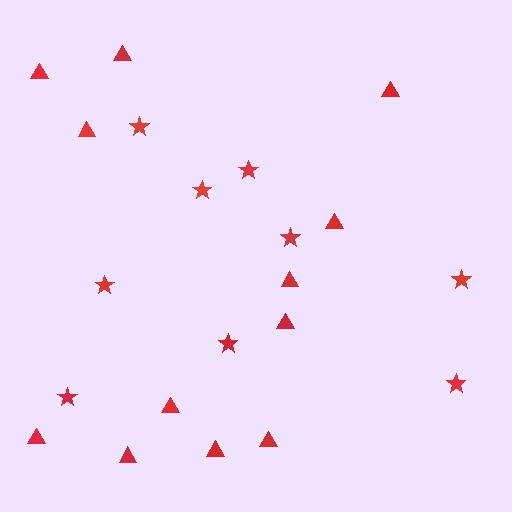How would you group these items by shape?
There are 2 groups: one group of triangles (12) and one group of stars (9).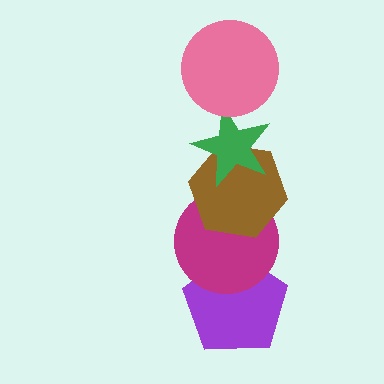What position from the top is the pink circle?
The pink circle is 1st from the top.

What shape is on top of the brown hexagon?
The green star is on top of the brown hexagon.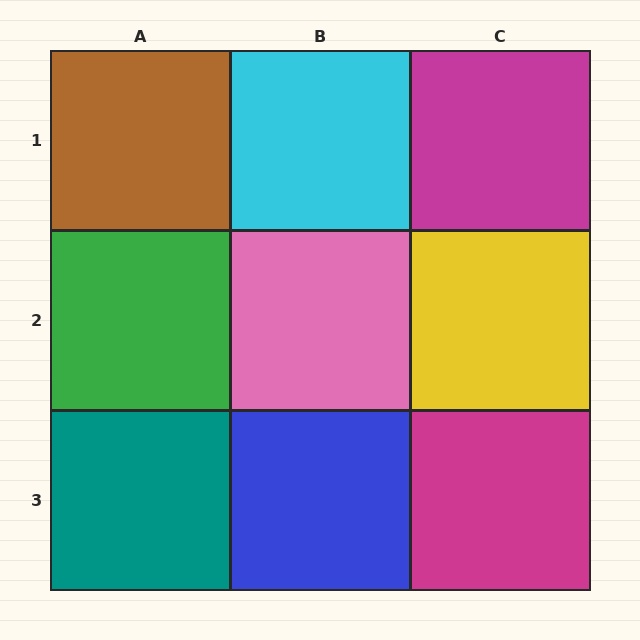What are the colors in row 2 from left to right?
Green, pink, yellow.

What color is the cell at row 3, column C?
Magenta.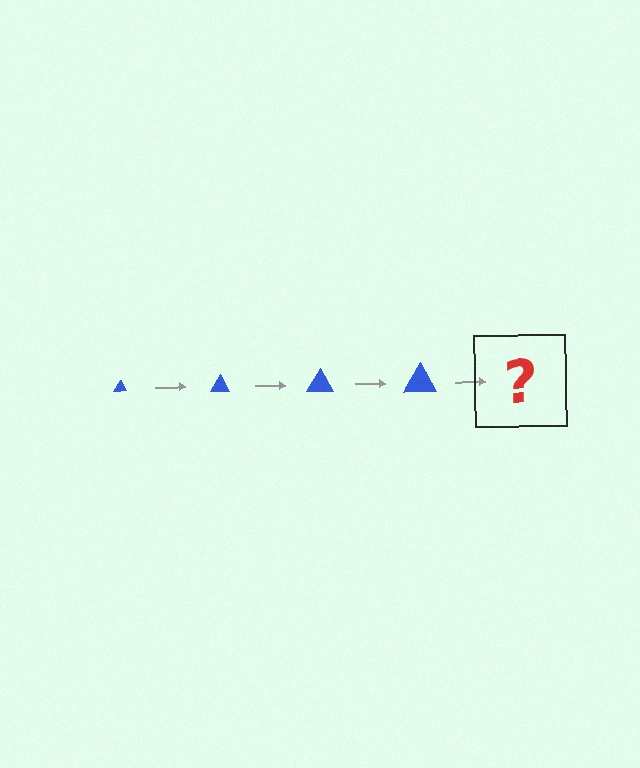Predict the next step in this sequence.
The next step is a blue triangle, larger than the previous one.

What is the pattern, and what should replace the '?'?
The pattern is that the triangle gets progressively larger each step. The '?' should be a blue triangle, larger than the previous one.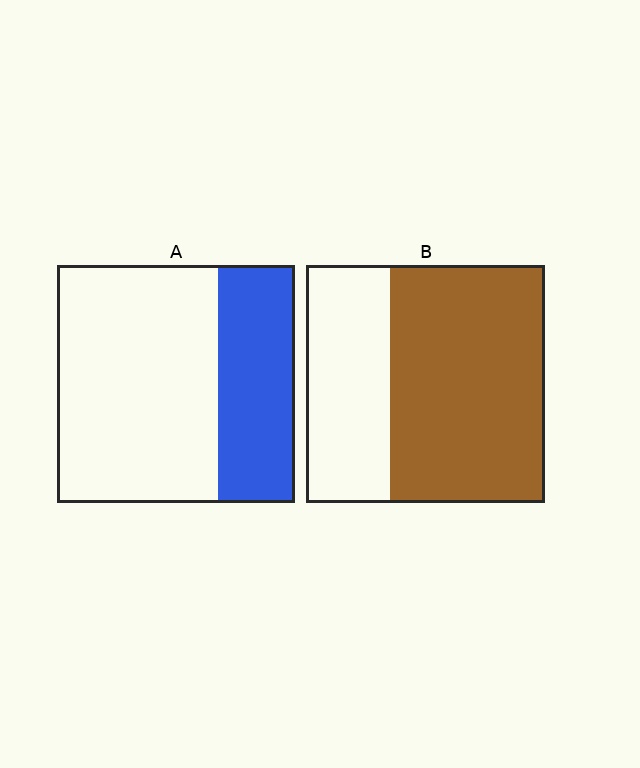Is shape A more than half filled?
No.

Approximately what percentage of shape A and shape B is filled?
A is approximately 30% and B is approximately 65%.